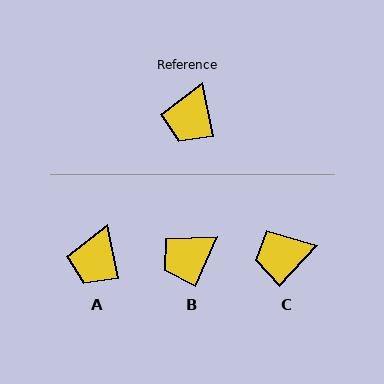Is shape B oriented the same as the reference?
No, it is off by about 35 degrees.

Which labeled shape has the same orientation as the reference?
A.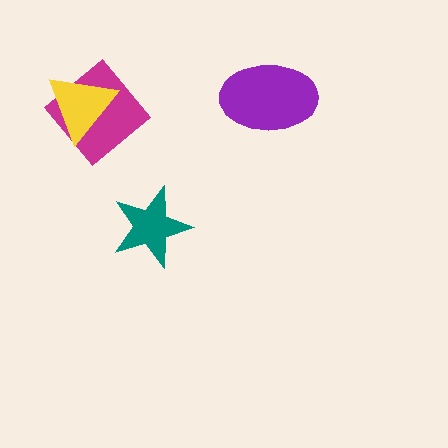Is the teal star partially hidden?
No, no other shape covers it.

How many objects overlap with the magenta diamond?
1 object overlaps with the magenta diamond.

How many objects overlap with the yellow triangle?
1 object overlaps with the yellow triangle.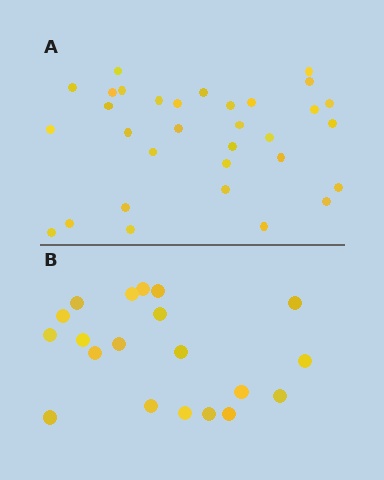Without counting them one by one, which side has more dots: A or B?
Region A (the top region) has more dots.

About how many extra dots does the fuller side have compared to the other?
Region A has roughly 12 or so more dots than region B.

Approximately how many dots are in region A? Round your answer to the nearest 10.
About 30 dots. (The exact count is 32, which rounds to 30.)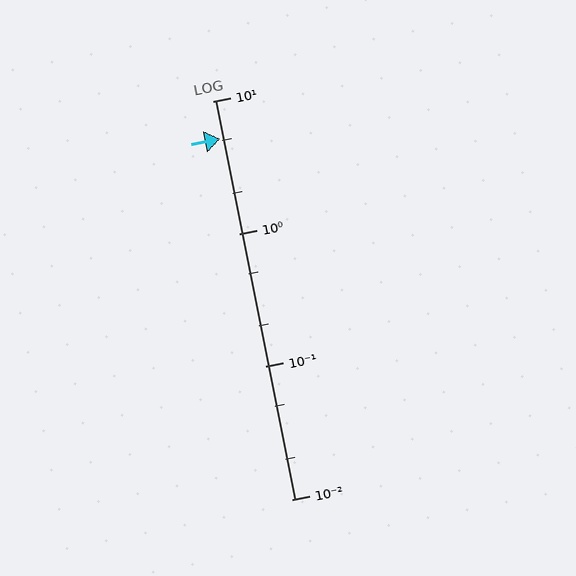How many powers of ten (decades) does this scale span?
The scale spans 3 decades, from 0.01 to 10.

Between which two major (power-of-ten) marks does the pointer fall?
The pointer is between 1 and 10.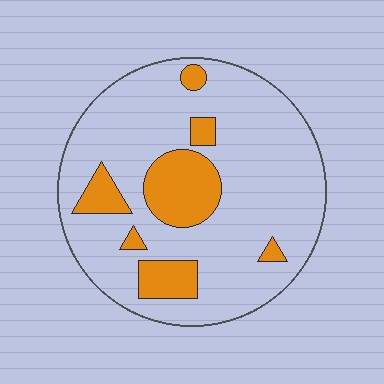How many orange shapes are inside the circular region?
7.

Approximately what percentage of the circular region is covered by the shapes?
Approximately 20%.